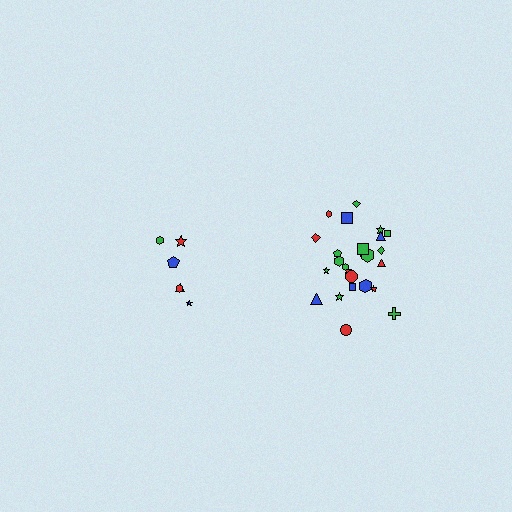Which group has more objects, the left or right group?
The right group.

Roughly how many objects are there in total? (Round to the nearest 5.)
Roughly 30 objects in total.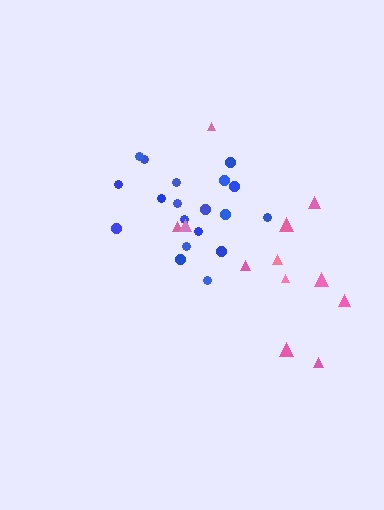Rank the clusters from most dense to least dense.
blue, pink.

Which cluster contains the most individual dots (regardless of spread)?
Blue (19).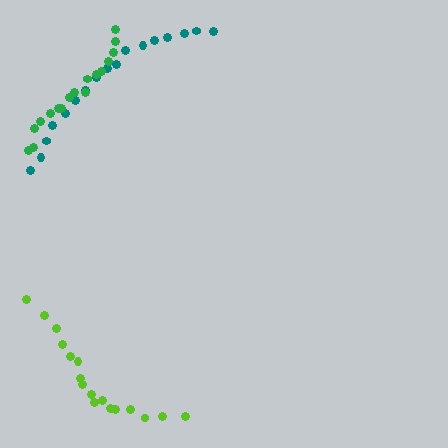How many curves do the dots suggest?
There are 3 distinct paths.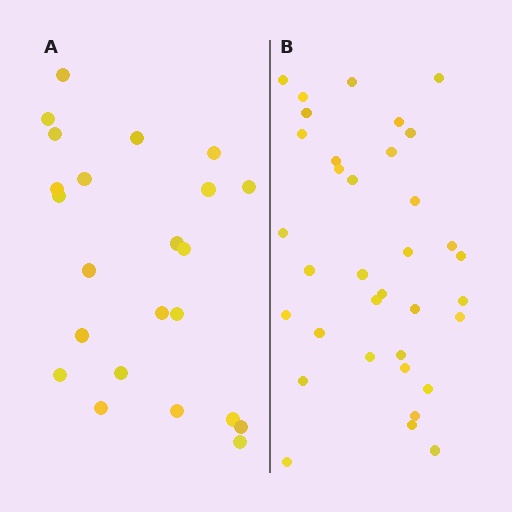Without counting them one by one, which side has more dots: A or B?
Region B (the right region) has more dots.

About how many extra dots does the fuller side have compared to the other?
Region B has roughly 12 or so more dots than region A.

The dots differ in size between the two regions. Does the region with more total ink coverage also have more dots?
No. Region A has more total ink coverage because its dots are larger, but region B actually contains more individual dots. Total area can be misleading — the number of items is what matters here.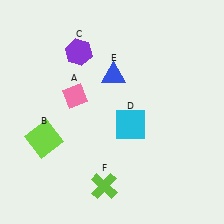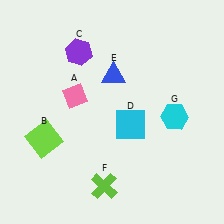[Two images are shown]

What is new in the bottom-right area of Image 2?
A cyan hexagon (G) was added in the bottom-right area of Image 2.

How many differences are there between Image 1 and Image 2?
There is 1 difference between the two images.